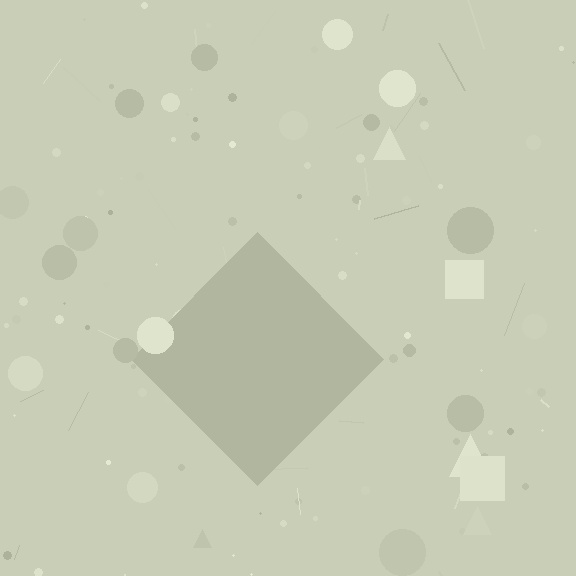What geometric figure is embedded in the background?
A diamond is embedded in the background.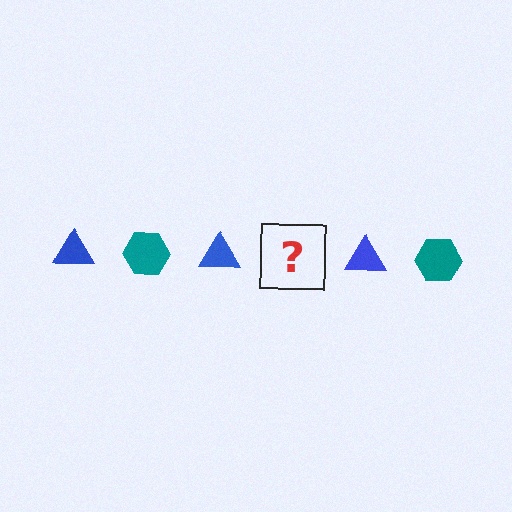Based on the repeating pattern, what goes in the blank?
The blank should be a teal hexagon.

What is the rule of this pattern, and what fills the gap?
The rule is that the pattern alternates between blue triangle and teal hexagon. The gap should be filled with a teal hexagon.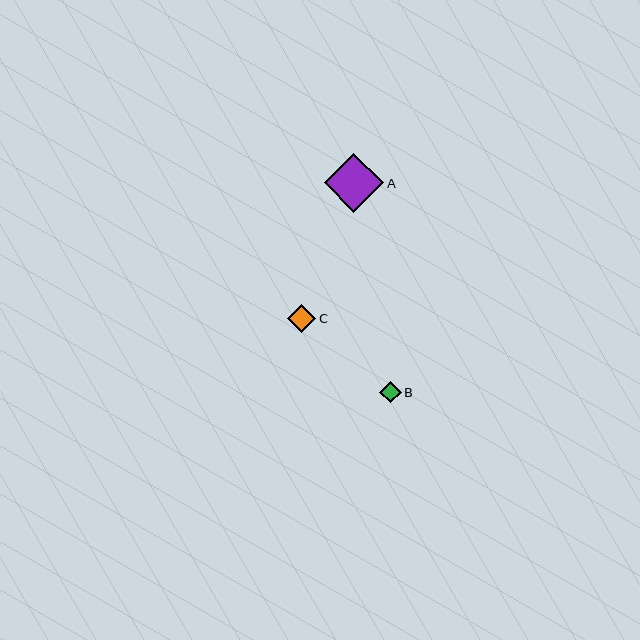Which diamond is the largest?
Diamond A is the largest with a size of approximately 59 pixels.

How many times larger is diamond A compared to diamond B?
Diamond A is approximately 2.8 times the size of diamond B.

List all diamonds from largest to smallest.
From largest to smallest: A, C, B.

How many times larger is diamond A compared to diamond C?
Diamond A is approximately 2.1 times the size of diamond C.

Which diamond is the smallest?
Diamond B is the smallest with a size of approximately 21 pixels.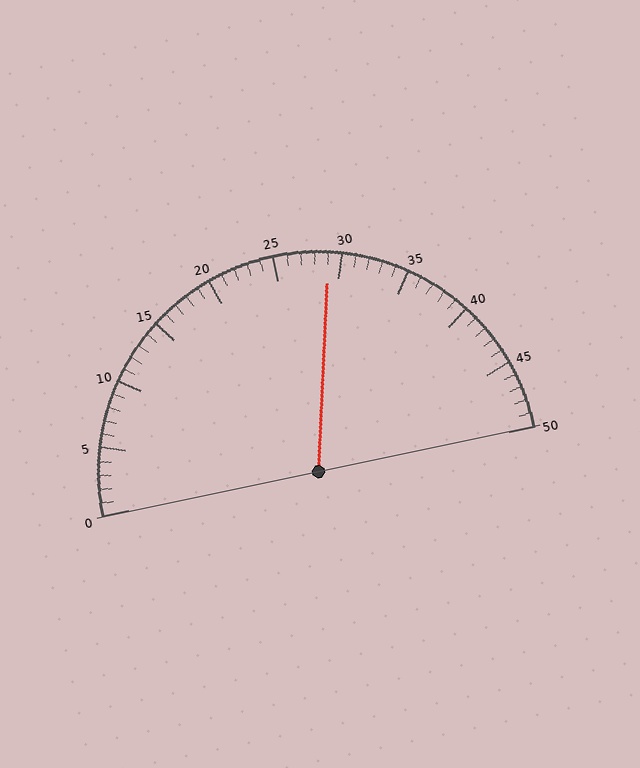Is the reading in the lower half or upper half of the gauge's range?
The reading is in the upper half of the range (0 to 50).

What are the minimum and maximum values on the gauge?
The gauge ranges from 0 to 50.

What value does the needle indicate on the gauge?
The needle indicates approximately 29.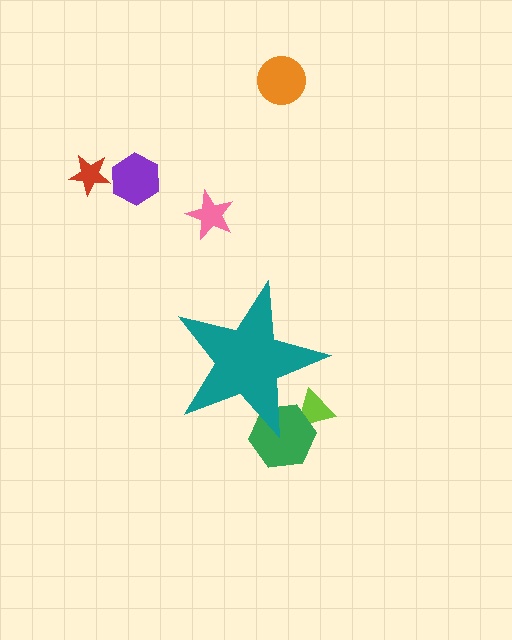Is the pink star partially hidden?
No, the pink star is fully visible.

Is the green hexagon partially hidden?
Yes, the green hexagon is partially hidden behind the teal star.